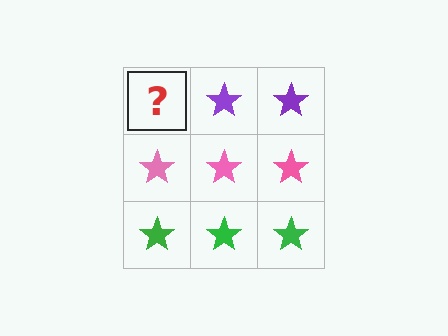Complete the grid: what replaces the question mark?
The question mark should be replaced with a purple star.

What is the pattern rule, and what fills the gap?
The rule is that each row has a consistent color. The gap should be filled with a purple star.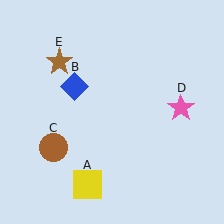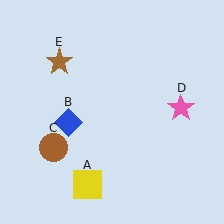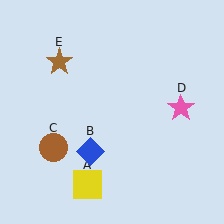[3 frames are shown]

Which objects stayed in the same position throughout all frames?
Yellow square (object A) and brown circle (object C) and pink star (object D) and brown star (object E) remained stationary.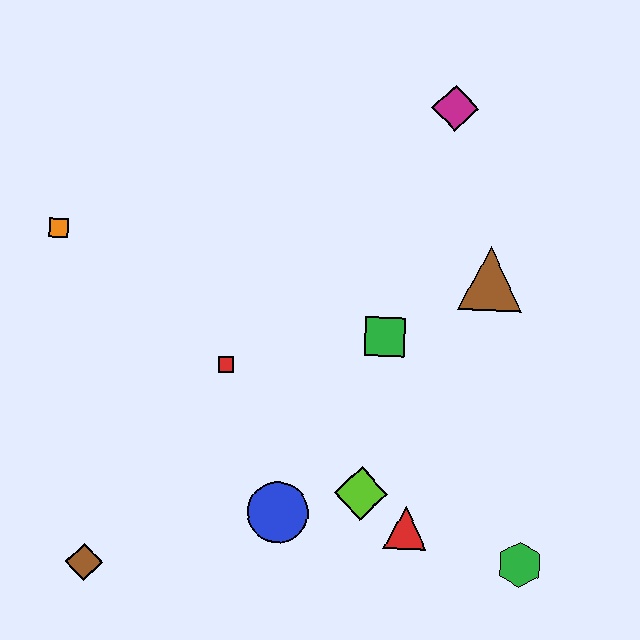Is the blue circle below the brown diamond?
No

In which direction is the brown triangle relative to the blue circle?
The brown triangle is above the blue circle.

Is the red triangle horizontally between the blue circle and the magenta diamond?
Yes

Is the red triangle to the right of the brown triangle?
No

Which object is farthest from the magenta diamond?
The brown diamond is farthest from the magenta diamond.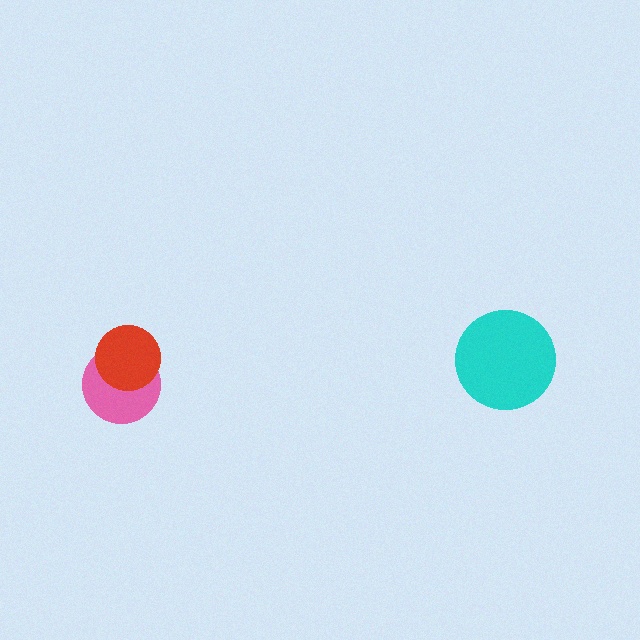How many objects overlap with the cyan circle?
0 objects overlap with the cyan circle.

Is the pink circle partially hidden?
Yes, it is partially covered by another shape.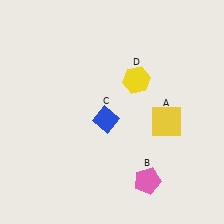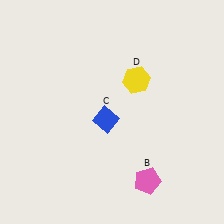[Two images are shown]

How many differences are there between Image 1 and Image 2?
There is 1 difference between the two images.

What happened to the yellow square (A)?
The yellow square (A) was removed in Image 2. It was in the bottom-right area of Image 1.